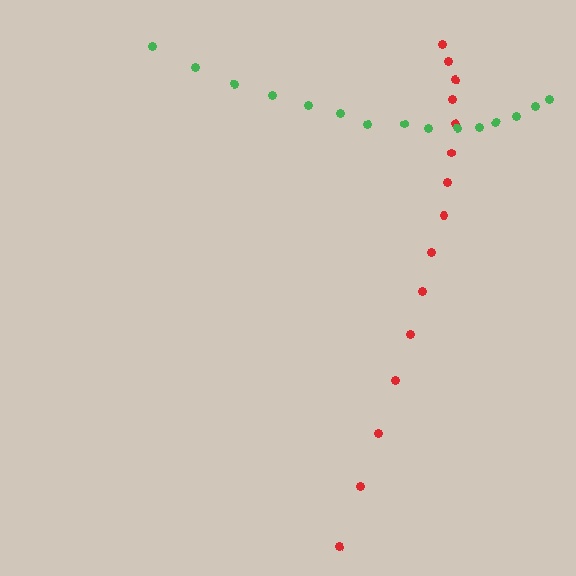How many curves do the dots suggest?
There are 2 distinct paths.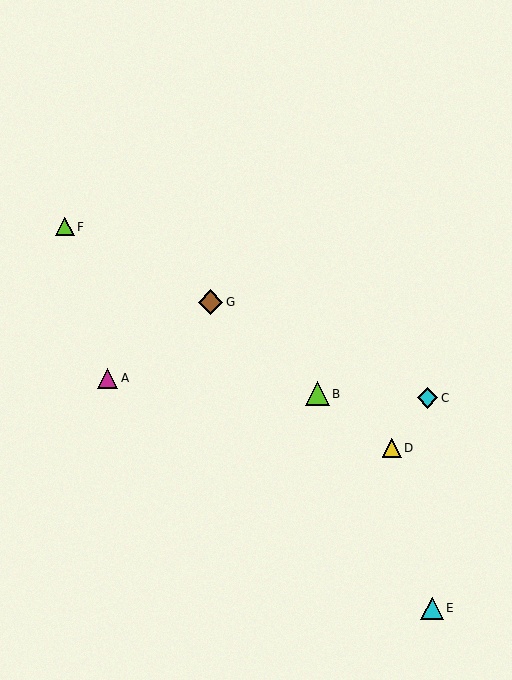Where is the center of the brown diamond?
The center of the brown diamond is at (211, 302).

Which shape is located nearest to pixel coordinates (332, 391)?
The lime triangle (labeled B) at (317, 394) is nearest to that location.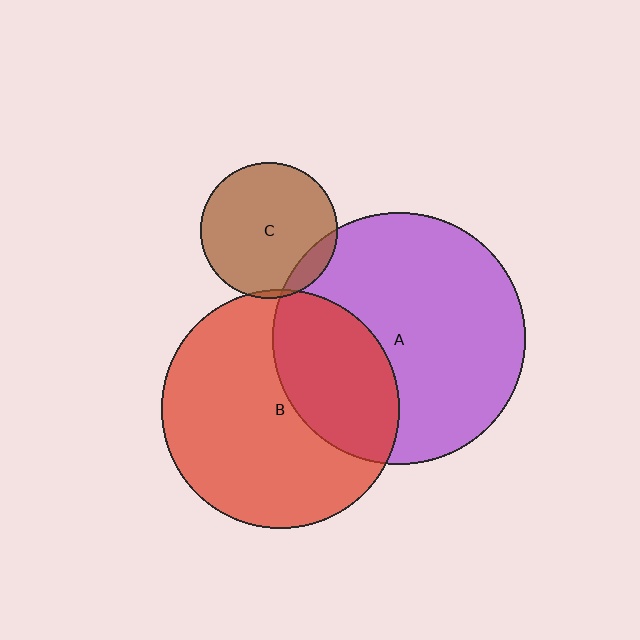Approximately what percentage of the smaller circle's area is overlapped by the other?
Approximately 5%.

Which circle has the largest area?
Circle A (purple).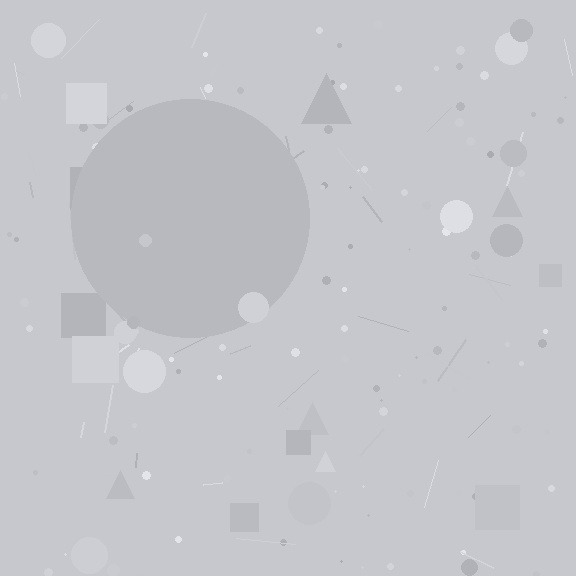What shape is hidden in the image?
A circle is hidden in the image.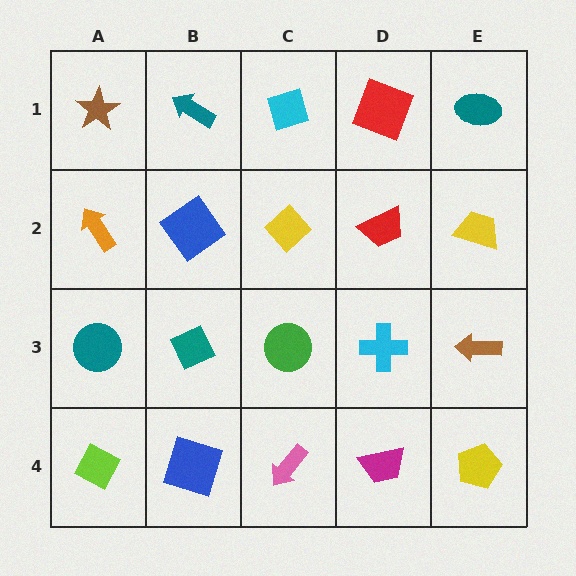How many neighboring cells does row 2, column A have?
3.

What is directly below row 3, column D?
A magenta trapezoid.